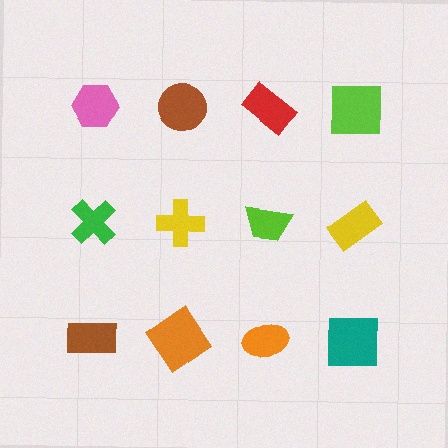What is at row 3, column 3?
An orange ellipse.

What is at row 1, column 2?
A brown circle.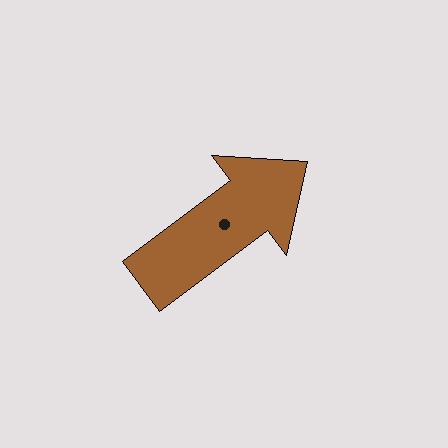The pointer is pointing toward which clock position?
Roughly 2 o'clock.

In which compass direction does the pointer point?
Northeast.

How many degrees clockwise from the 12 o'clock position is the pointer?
Approximately 53 degrees.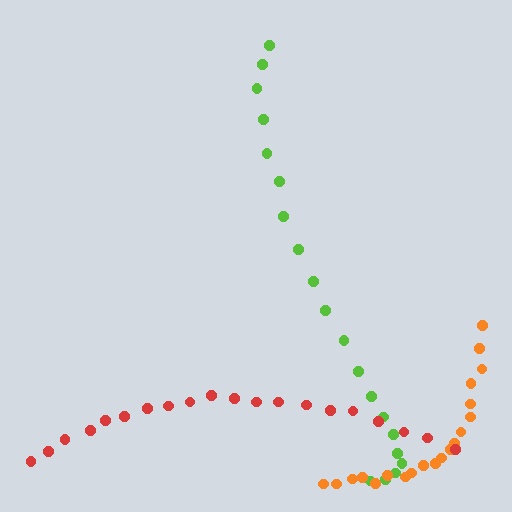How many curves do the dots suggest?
There are 3 distinct paths.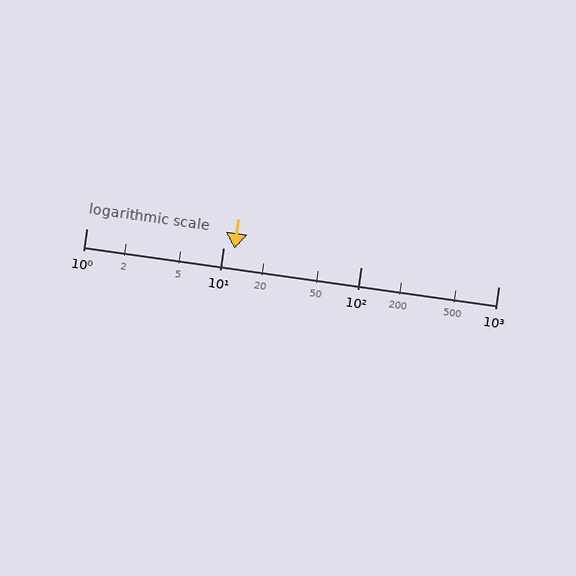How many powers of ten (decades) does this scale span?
The scale spans 3 decades, from 1 to 1000.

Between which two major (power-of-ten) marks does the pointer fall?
The pointer is between 10 and 100.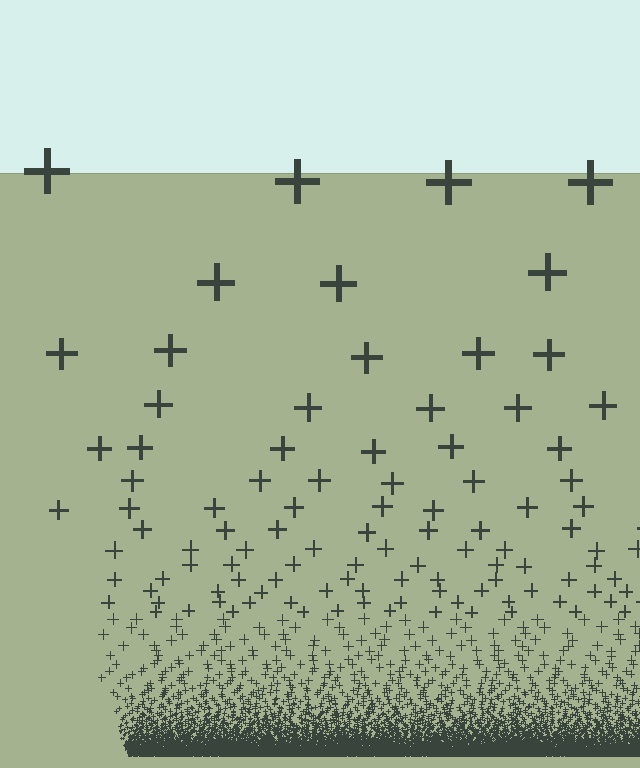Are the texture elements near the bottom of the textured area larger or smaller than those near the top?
Smaller. The gradient is inverted — elements near the bottom are smaller and denser.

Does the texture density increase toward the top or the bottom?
Density increases toward the bottom.